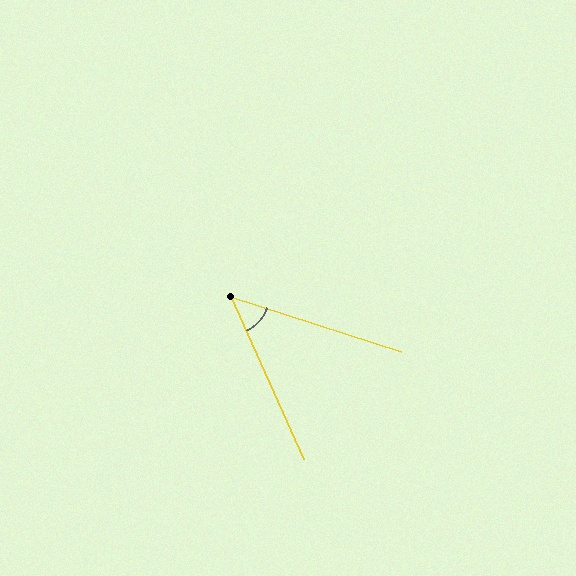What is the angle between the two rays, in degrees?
Approximately 48 degrees.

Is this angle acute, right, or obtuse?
It is acute.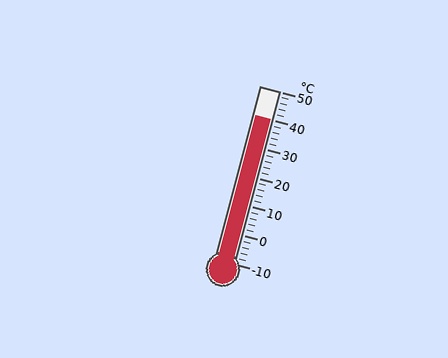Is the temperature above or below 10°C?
The temperature is above 10°C.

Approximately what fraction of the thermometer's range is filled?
The thermometer is filled to approximately 85% of its range.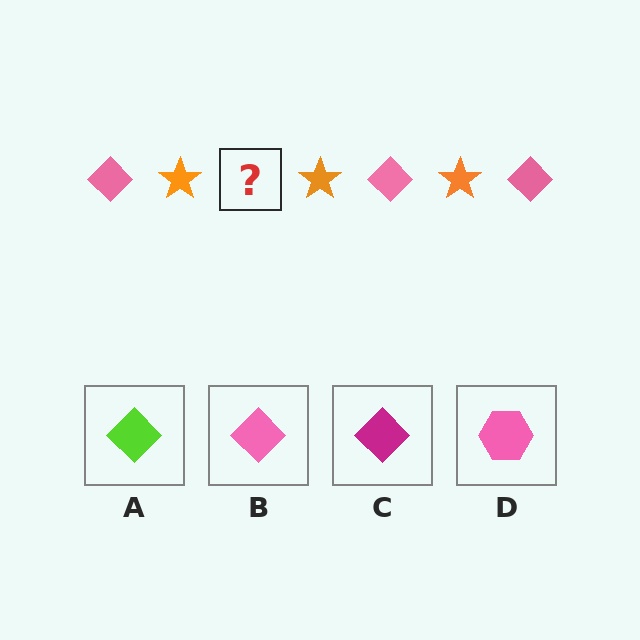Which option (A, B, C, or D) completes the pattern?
B.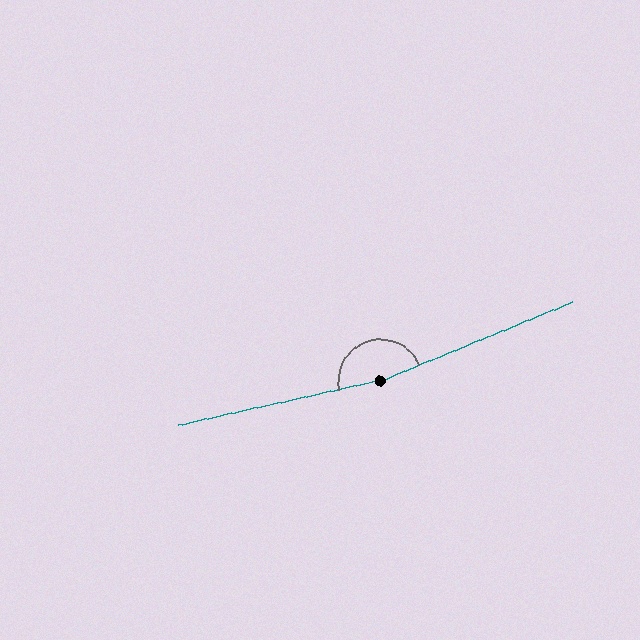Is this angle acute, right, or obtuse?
It is obtuse.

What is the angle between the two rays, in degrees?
Approximately 170 degrees.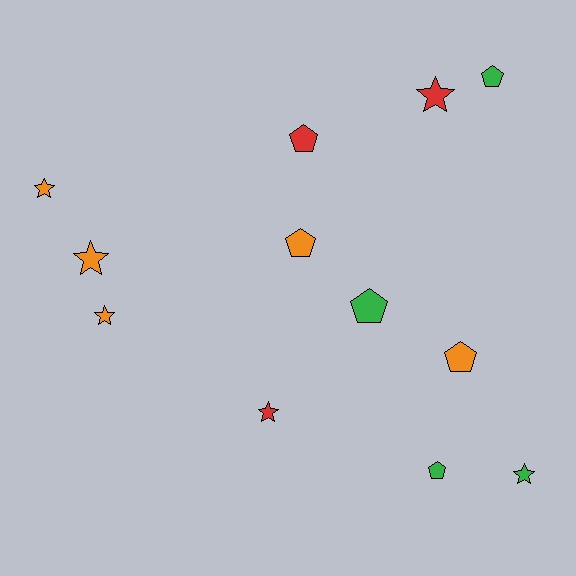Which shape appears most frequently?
Pentagon, with 6 objects.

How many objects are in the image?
There are 12 objects.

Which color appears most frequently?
Orange, with 5 objects.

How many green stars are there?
There is 1 green star.